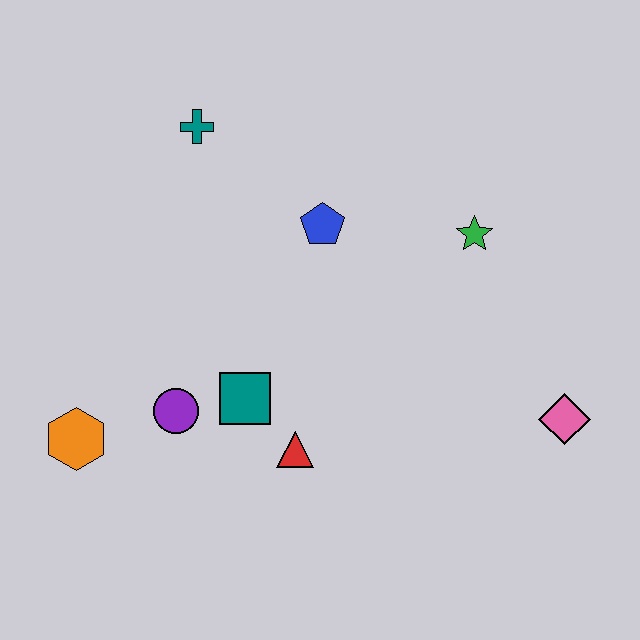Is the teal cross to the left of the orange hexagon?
No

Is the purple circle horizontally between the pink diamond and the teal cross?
No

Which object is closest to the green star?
The blue pentagon is closest to the green star.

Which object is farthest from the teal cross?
The pink diamond is farthest from the teal cross.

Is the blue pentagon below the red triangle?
No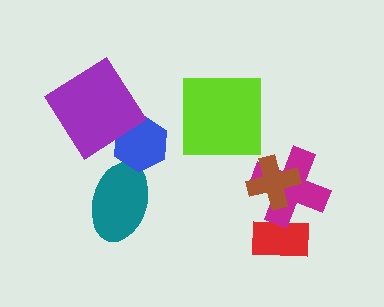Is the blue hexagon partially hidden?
Yes, it is partially covered by another shape.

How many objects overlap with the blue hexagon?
2 objects overlap with the blue hexagon.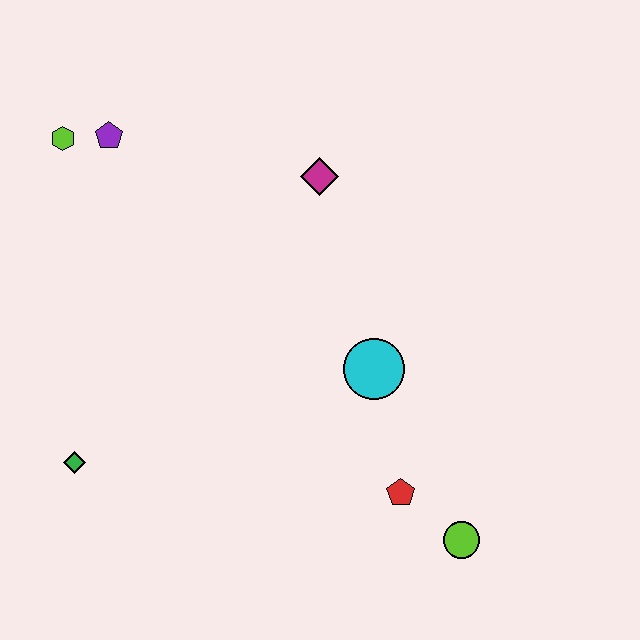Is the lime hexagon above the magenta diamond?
Yes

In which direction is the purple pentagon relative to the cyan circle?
The purple pentagon is to the left of the cyan circle.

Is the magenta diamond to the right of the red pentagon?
No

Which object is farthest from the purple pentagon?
The lime circle is farthest from the purple pentagon.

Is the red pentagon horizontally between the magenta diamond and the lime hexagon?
No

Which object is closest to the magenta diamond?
The cyan circle is closest to the magenta diamond.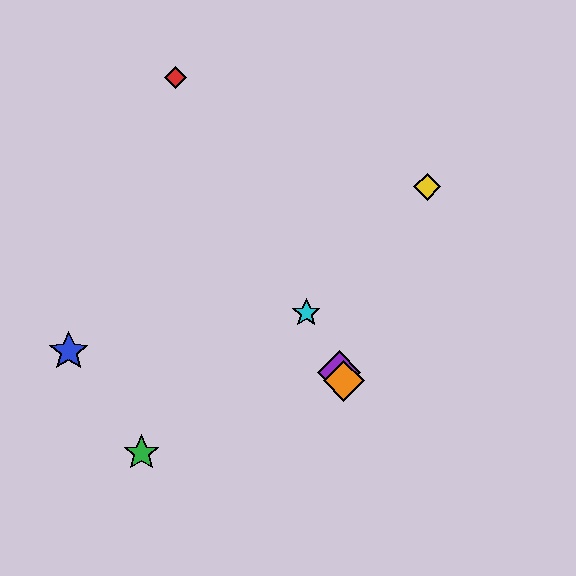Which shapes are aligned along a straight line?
The red diamond, the purple diamond, the orange diamond, the cyan star are aligned along a straight line.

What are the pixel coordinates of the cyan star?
The cyan star is at (306, 313).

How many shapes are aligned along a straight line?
4 shapes (the red diamond, the purple diamond, the orange diamond, the cyan star) are aligned along a straight line.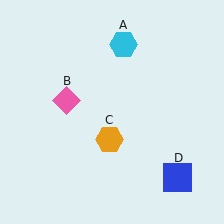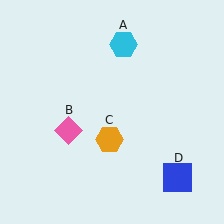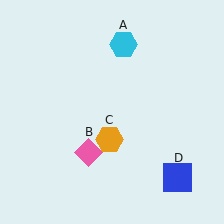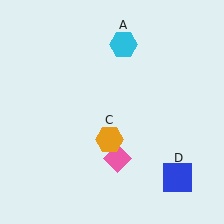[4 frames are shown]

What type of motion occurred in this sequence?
The pink diamond (object B) rotated counterclockwise around the center of the scene.